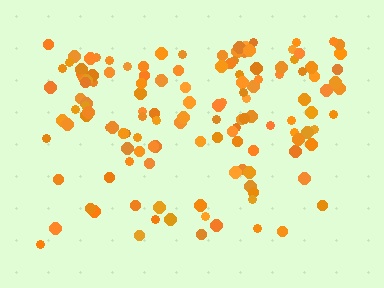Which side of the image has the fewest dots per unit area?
The bottom.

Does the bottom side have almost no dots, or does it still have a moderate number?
Still a moderate number, just noticeably fewer than the top.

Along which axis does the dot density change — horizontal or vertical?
Vertical.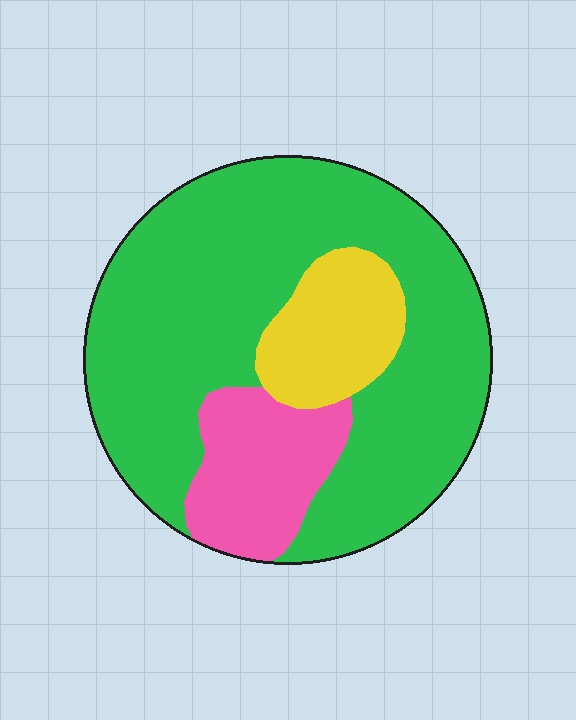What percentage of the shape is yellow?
Yellow takes up about one eighth (1/8) of the shape.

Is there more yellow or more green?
Green.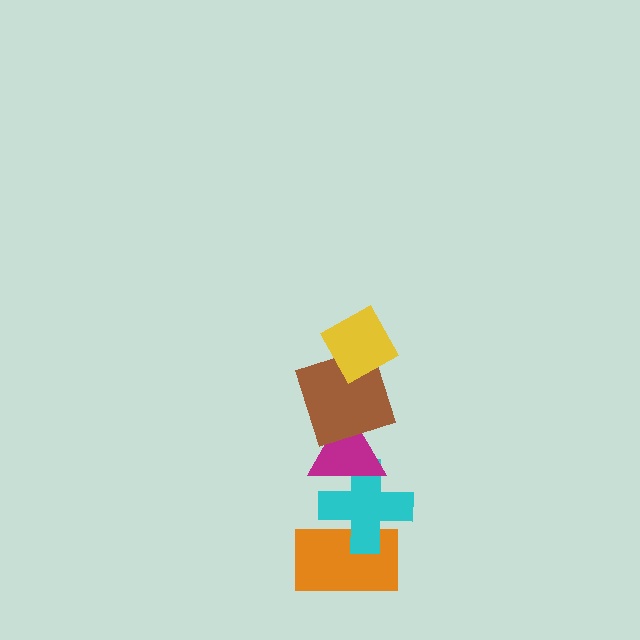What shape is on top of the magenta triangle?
The brown square is on top of the magenta triangle.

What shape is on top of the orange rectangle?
The cyan cross is on top of the orange rectangle.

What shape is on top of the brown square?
The yellow diamond is on top of the brown square.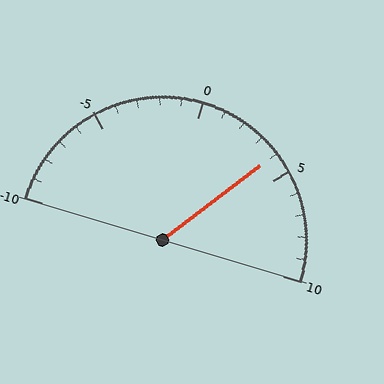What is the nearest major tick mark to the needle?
The nearest major tick mark is 5.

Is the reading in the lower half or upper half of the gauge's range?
The reading is in the upper half of the range (-10 to 10).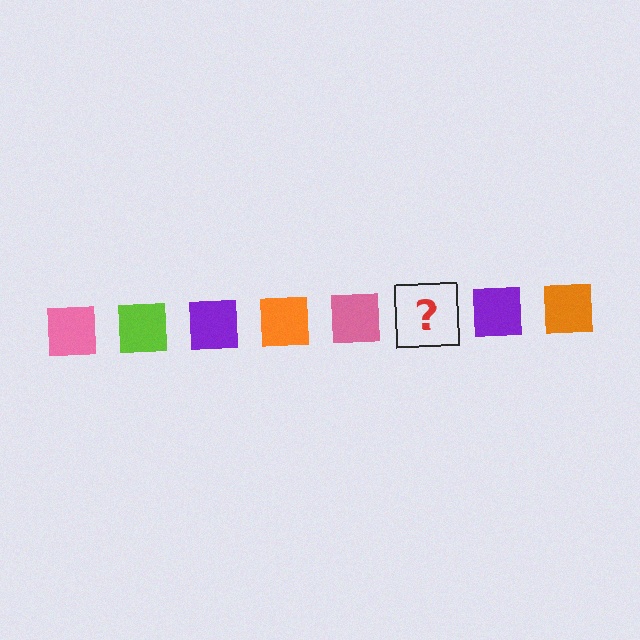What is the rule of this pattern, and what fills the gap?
The rule is that the pattern cycles through pink, lime, purple, orange squares. The gap should be filled with a lime square.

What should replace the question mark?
The question mark should be replaced with a lime square.